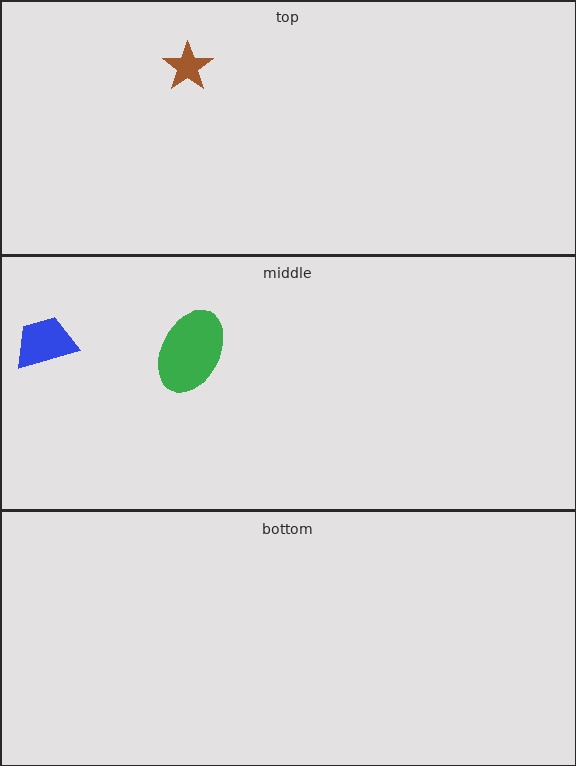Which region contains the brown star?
The top region.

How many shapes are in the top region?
1.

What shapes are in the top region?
The brown star.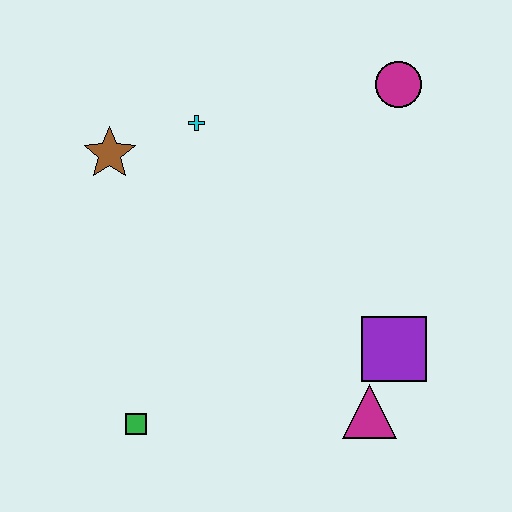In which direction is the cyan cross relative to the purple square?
The cyan cross is above the purple square.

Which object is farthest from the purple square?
The brown star is farthest from the purple square.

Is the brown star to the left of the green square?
Yes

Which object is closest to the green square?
The magenta triangle is closest to the green square.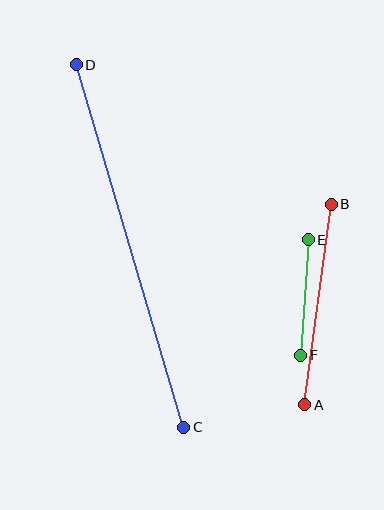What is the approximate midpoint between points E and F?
The midpoint is at approximately (305, 297) pixels.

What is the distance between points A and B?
The distance is approximately 203 pixels.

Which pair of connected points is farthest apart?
Points C and D are farthest apart.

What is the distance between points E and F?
The distance is approximately 116 pixels.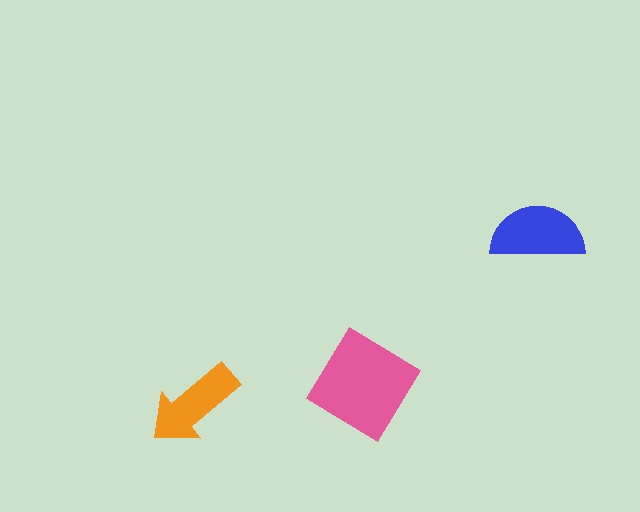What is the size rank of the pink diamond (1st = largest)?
1st.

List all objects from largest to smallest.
The pink diamond, the blue semicircle, the orange arrow.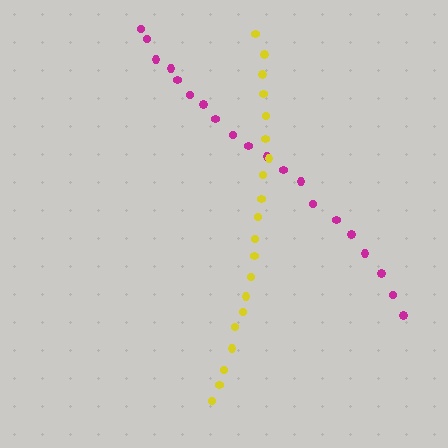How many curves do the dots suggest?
There are 2 distinct paths.